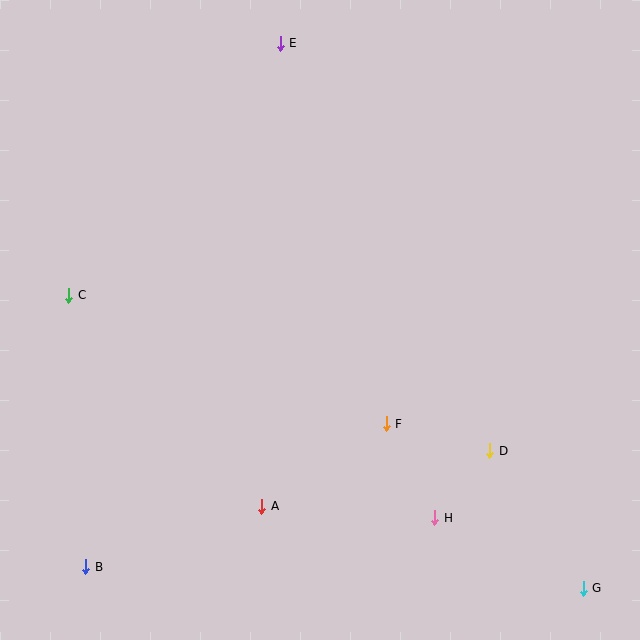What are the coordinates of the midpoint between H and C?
The midpoint between H and C is at (252, 406).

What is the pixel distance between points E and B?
The distance between E and B is 559 pixels.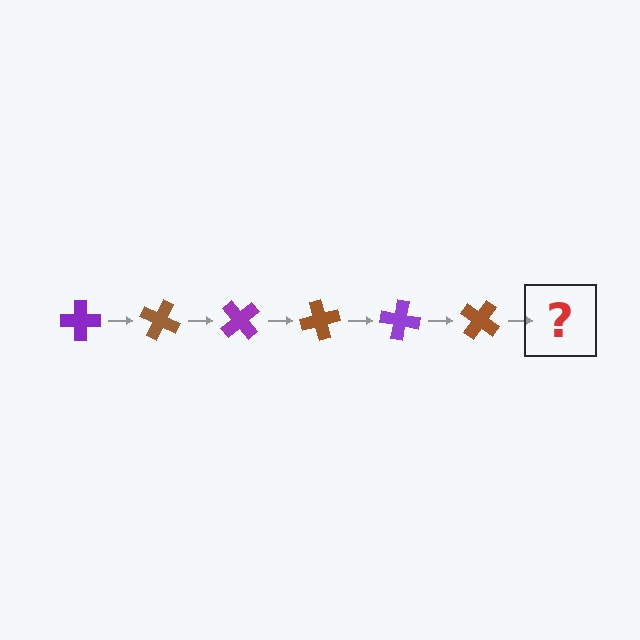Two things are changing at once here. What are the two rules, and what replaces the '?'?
The two rules are that it rotates 25 degrees each step and the color cycles through purple and brown. The '?' should be a purple cross, rotated 150 degrees from the start.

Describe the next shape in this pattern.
It should be a purple cross, rotated 150 degrees from the start.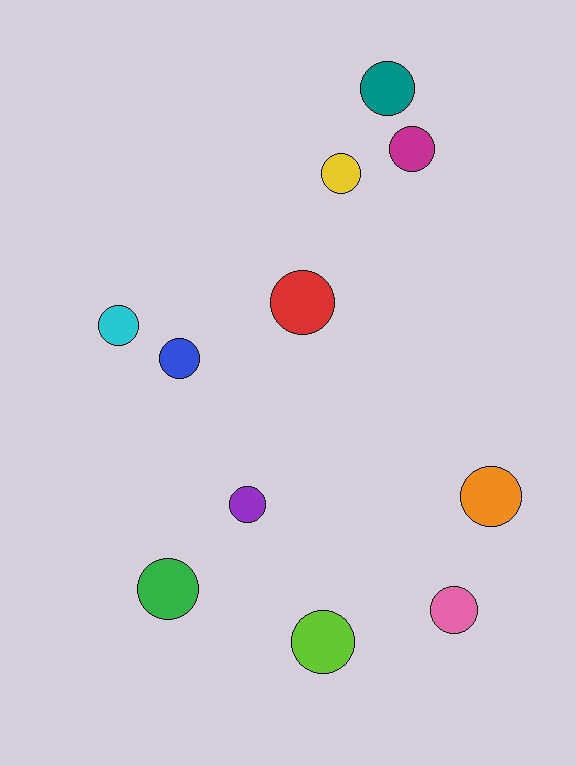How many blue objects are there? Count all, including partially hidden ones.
There is 1 blue object.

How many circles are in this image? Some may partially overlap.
There are 11 circles.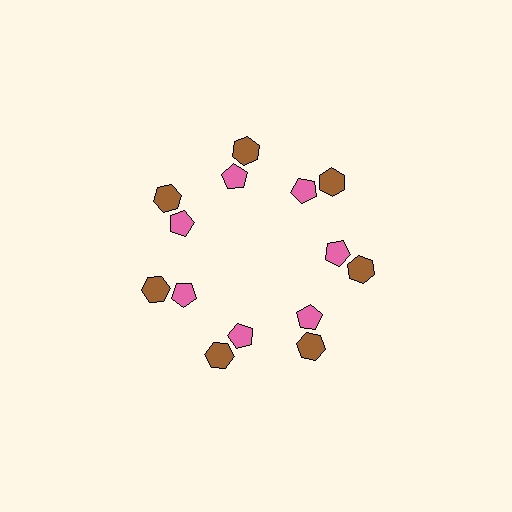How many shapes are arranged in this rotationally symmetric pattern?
There are 14 shapes, arranged in 7 groups of 2.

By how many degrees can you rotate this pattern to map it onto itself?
The pattern maps onto itself every 51 degrees of rotation.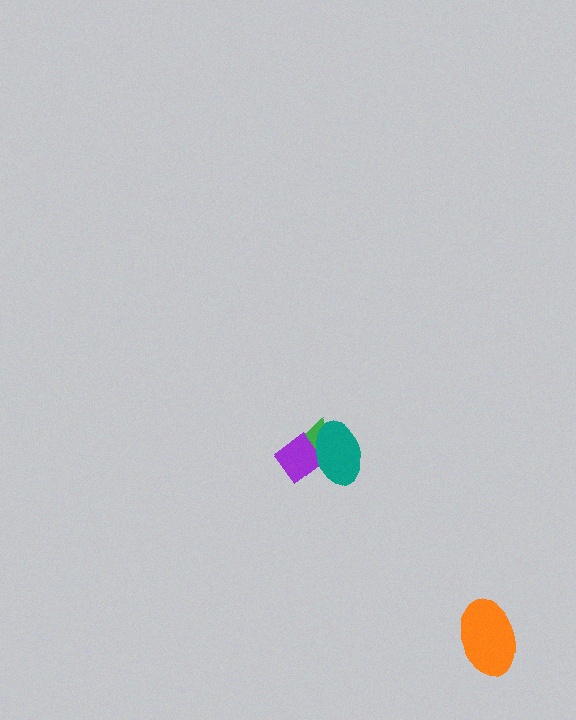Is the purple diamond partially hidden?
Yes, it is partially covered by another shape.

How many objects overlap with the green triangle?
2 objects overlap with the green triangle.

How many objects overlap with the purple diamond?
2 objects overlap with the purple diamond.